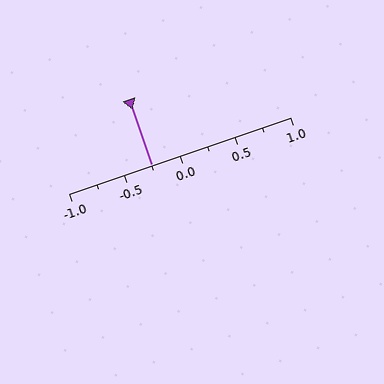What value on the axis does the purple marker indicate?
The marker indicates approximately -0.25.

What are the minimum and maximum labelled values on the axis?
The axis runs from -1.0 to 1.0.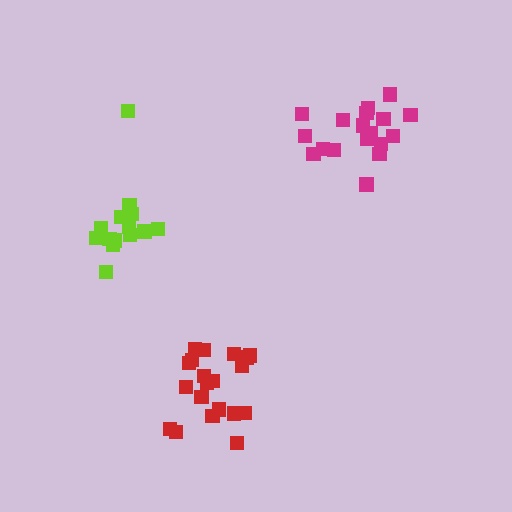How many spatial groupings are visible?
There are 3 spatial groupings.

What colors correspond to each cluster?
The clusters are colored: magenta, red, lime.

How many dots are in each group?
Group 1: 18 dots, Group 2: 20 dots, Group 3: 14 dots (52 total).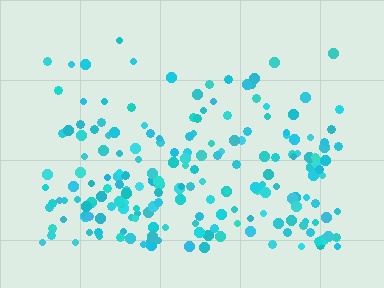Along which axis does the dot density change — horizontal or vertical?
Vertical.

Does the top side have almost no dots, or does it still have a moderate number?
Still a moderate number, just noticeably fewer than the bottom.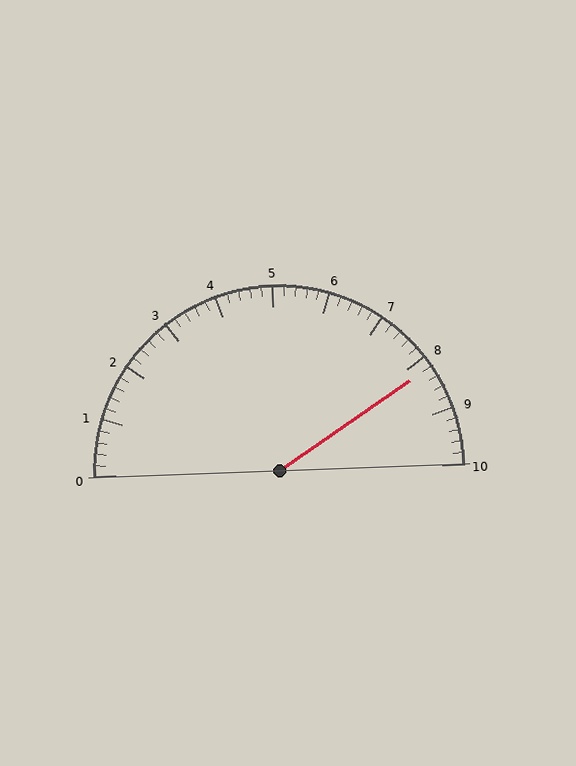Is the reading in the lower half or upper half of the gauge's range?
The reading is in the upper half of the range (0 to 10).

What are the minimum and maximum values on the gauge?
The gauge ranges from 0 to 10.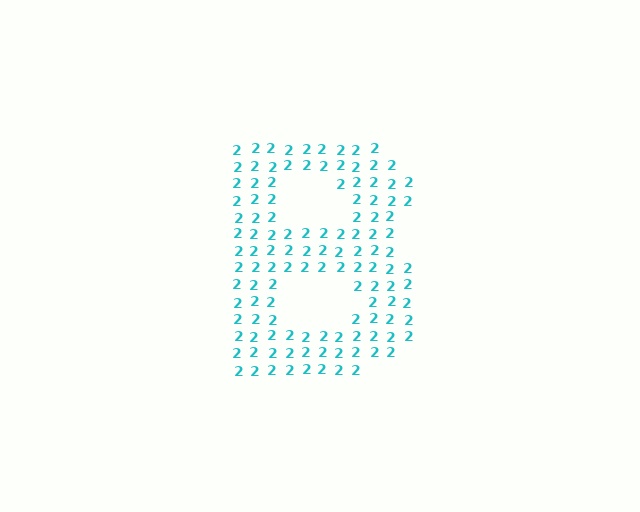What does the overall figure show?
The overall figure shows the letter B.